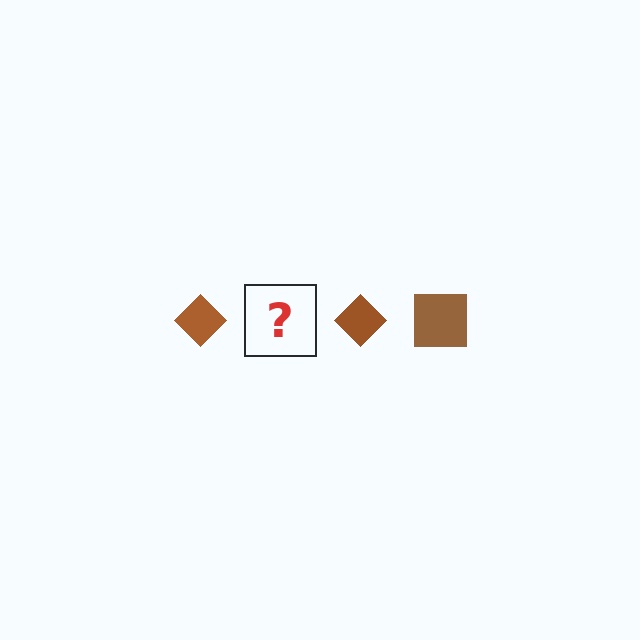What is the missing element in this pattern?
The missing element is a brown square.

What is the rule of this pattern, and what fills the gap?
The rule is that the pattern cycles through diamond, square shapes in brown. The gap should be filled with a brown square.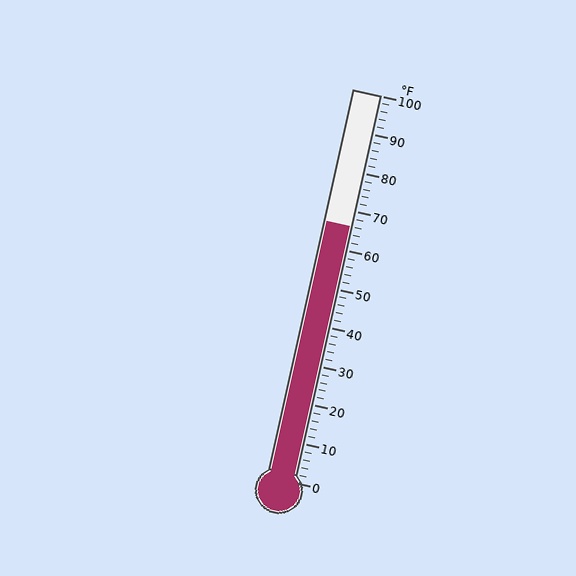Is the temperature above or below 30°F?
The temperature is above 30°F.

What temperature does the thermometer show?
The thermometer shows approximately 66°F.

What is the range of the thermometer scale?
The thermometer scale ranges from 0°F to 100°F.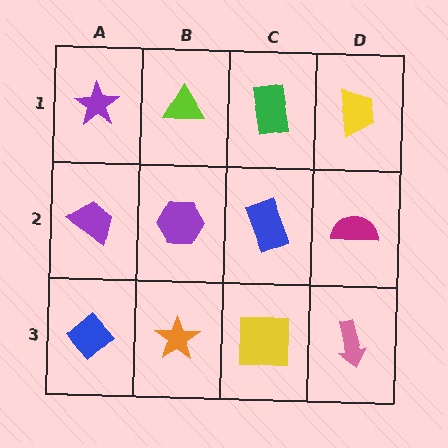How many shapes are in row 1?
4 shapes.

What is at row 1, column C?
A green rectangle.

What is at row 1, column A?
A purple star.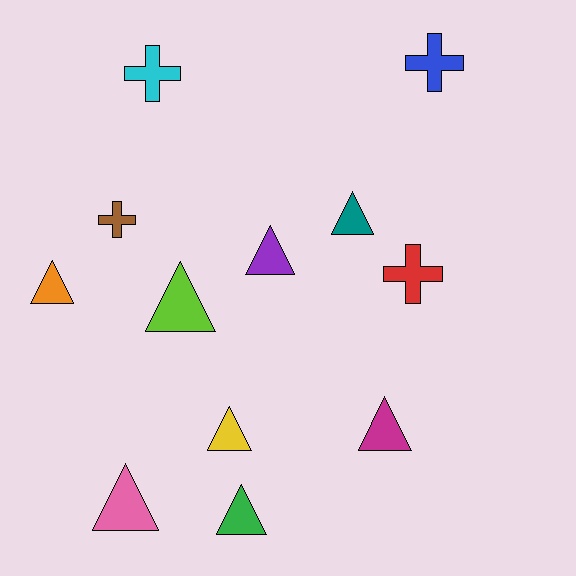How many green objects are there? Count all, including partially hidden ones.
There is 1 green object.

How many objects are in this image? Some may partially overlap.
There are 12 objects.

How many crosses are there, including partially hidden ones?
There are 4 crosses.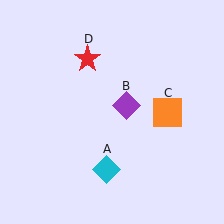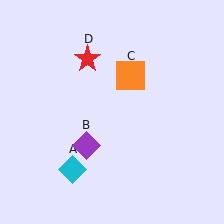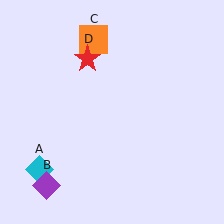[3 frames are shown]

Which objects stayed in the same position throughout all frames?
Red star (object D) remained stationary.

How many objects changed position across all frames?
3 objects changed position: cyan diamond (object A), purple diamond (object B), orange square (object C).